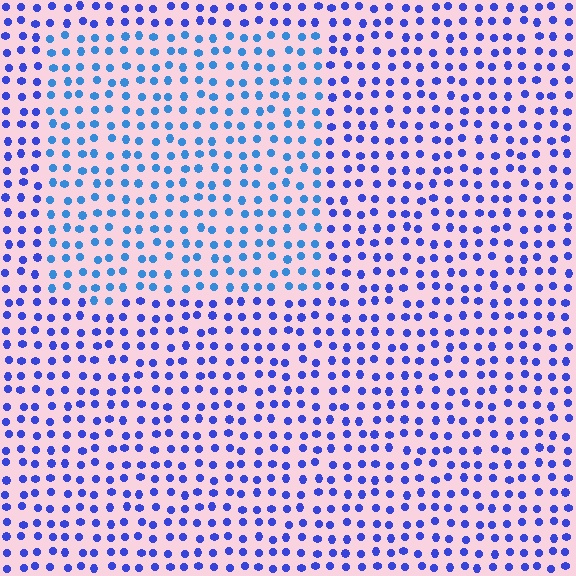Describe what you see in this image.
The image is filled with small blue elements in a uniform arrangement. A rectangle-shaped region is visible where the elements are tinted to a slightly different hue, forming a subtle color boundary.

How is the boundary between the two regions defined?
The boundary is defined purely by a slight shift in hue (about 27 degrees). Spacing, size, and orientation are identical on both sides.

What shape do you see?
I see a rectangle.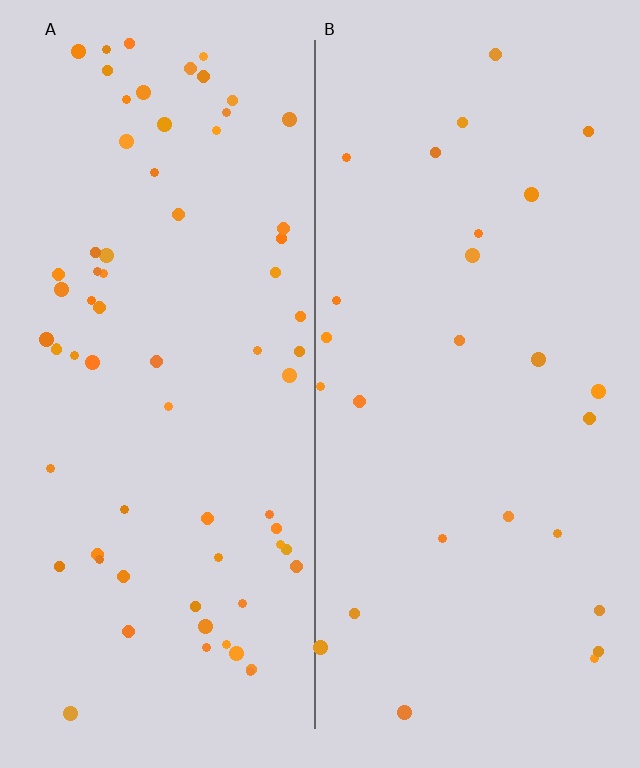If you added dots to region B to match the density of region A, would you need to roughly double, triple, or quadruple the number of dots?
Approximately triple.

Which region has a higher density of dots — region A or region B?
A (the left).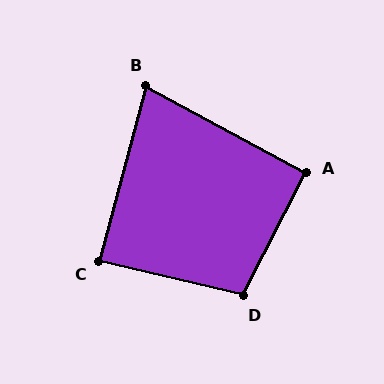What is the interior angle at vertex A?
Approximately 91 degrees (approximately right).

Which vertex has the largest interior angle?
D, at approximately 104 degrees.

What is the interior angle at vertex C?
Approximately 89 degrees (approximately right).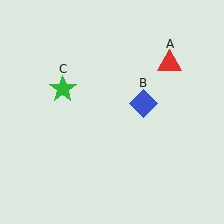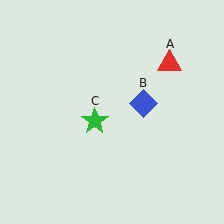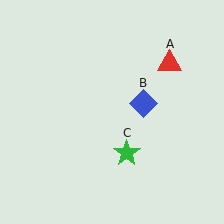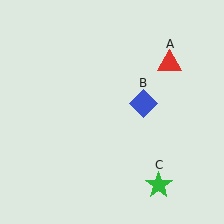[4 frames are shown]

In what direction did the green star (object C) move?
The green star (object C) moved down and to the right.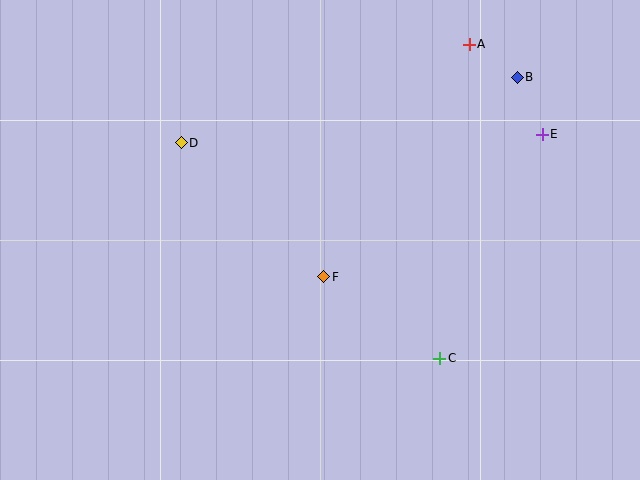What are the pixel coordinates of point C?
Point C is at (440, 358).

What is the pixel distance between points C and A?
The distance between C and A is 315 pixels.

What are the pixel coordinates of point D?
Point D is at (181, 143).